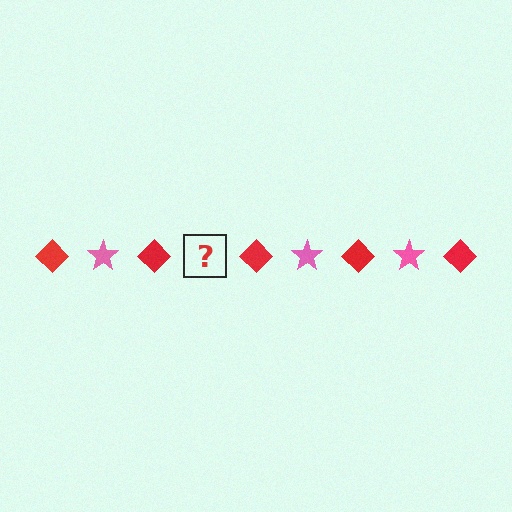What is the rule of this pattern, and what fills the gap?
The rule is that the pattern alternates between red diamond and pink star. The gap should be filled with a pink star.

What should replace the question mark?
The question mark should be replaced with a pink star.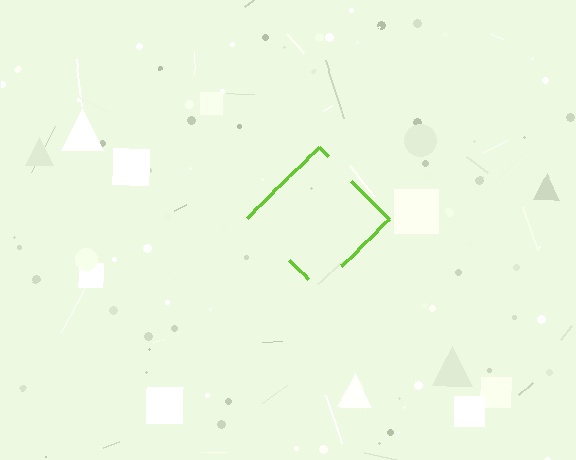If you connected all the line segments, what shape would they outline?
They would outline a diamond.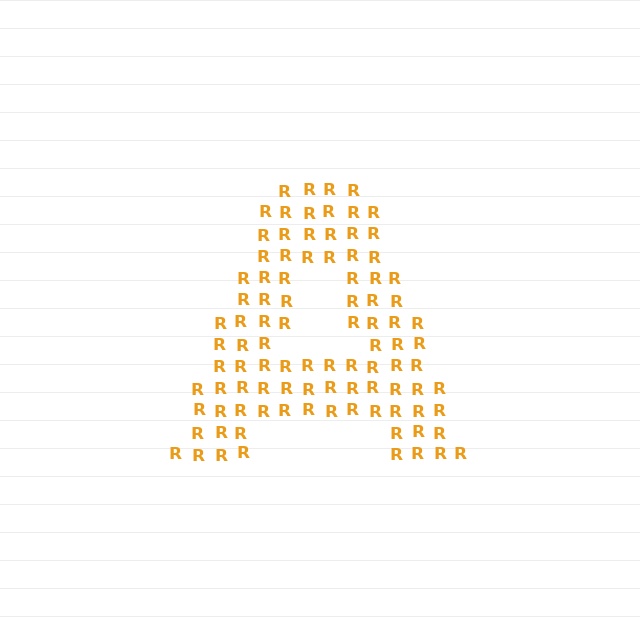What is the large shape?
The large shape is the letter A.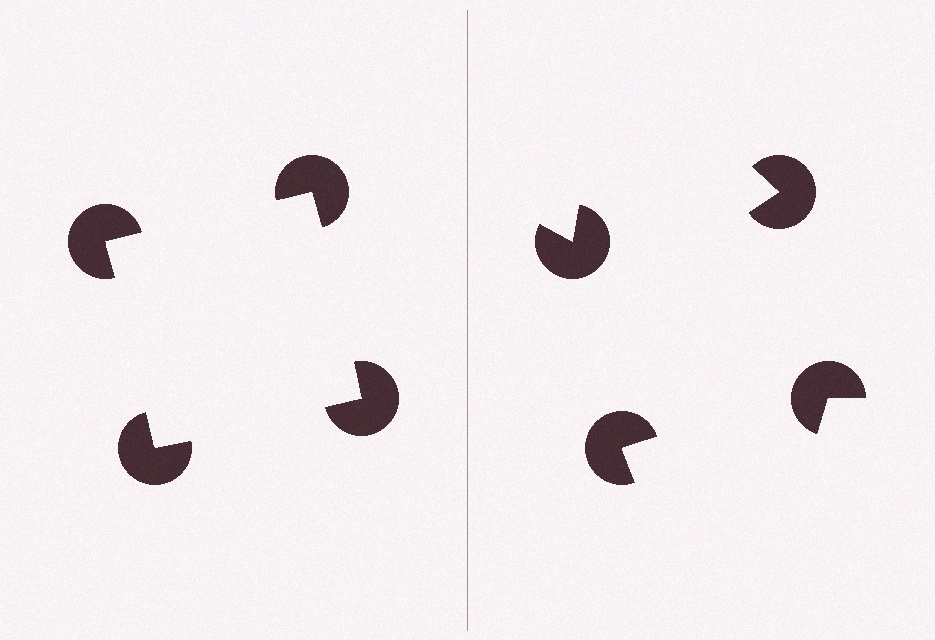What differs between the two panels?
The pac-man discs are positioned identically on both sides; only the wedge orientations differ. On the left they align to a square; on the right they are misaligned.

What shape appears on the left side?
An illusory square.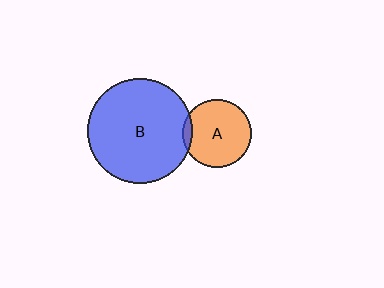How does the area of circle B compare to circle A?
Approximately 2.4 times.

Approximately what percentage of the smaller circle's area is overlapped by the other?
Approximately 5%.